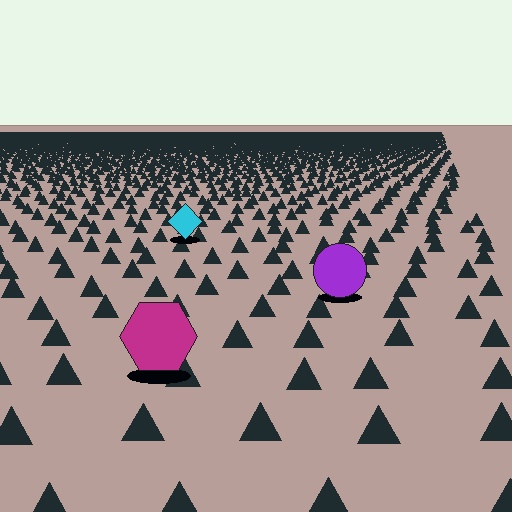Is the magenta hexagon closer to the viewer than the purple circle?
Yes. The magenta hexagon is closer — you can tell from the texture gradient: the ground texture is coarser near it.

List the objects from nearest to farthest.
From nearest to farthest: the magenta hexagon, the purple circle, the cyan diamond.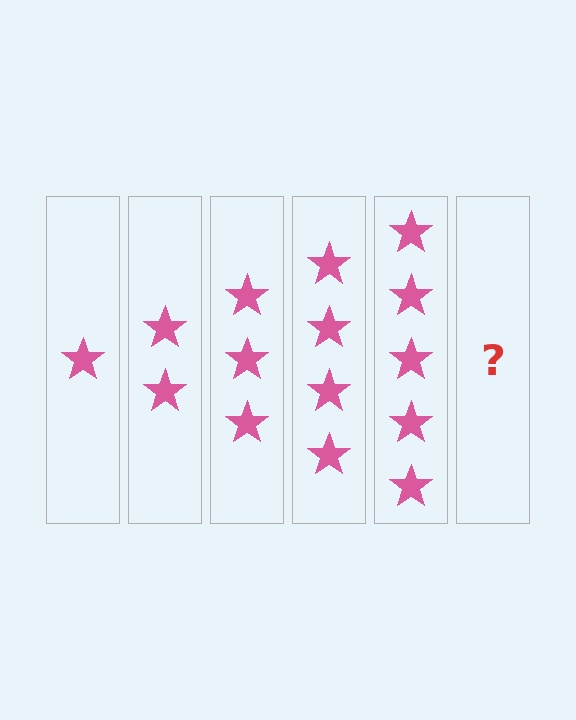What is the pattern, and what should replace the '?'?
The pattern is that each step adds one more star. The '?' should be 6 stars.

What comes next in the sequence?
The next element should be 6 stars.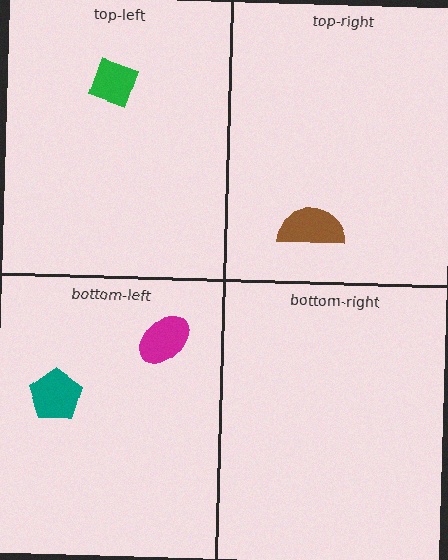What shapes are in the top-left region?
The green diamond.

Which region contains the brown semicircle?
The top-right region.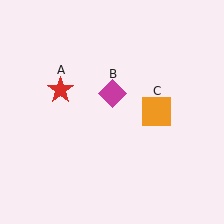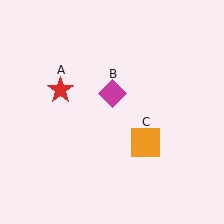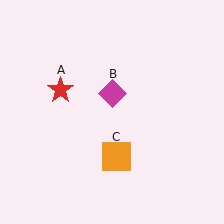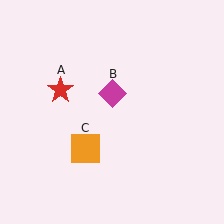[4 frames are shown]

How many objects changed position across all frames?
1 object changed position: orange square (object C).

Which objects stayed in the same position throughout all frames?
Red star (object A) and magenta diamond (object B) remained stationary.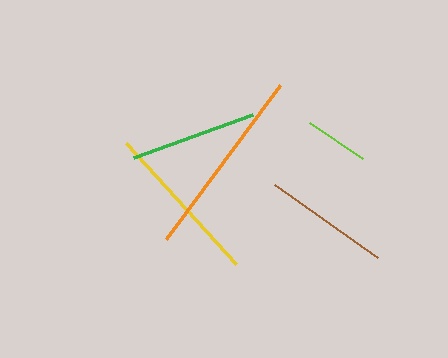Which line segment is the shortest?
The lime line is the shortest at approximately 65 pixels.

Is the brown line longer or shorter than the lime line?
The brown line is longer than the lime line.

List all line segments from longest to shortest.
From longest to shortest: orange, yellow, green, brown, lime.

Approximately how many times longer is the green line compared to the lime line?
The green line is approximately 2.0 times the length of the lime line.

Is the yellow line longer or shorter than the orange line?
The orange line is longer than the yellow line.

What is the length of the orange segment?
The orange segment is approximately 191 pixels long.